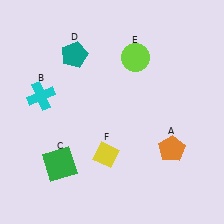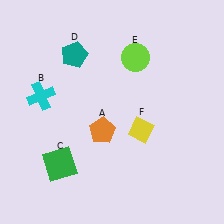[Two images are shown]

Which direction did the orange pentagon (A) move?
The orange pentagon (A) moved left.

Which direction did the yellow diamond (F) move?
The yellow diamond (F) moved right.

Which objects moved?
The objects that moved are: the orange pentagon (A), the yellow diamond (F).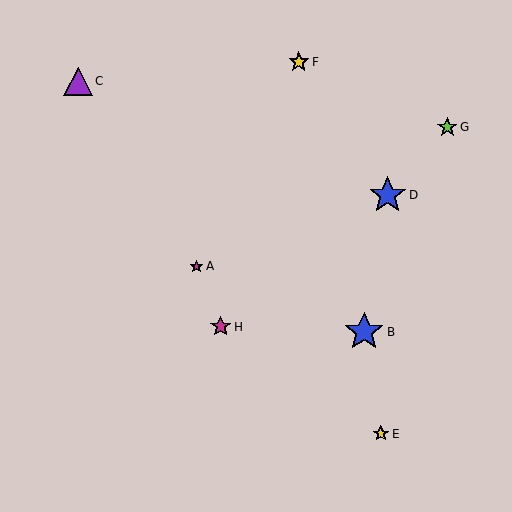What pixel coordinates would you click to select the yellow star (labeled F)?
Click at (299, 62) to select the yellow star F.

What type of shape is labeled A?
Shape A is a magenta star.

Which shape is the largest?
The blue star (labeled B) is the largest.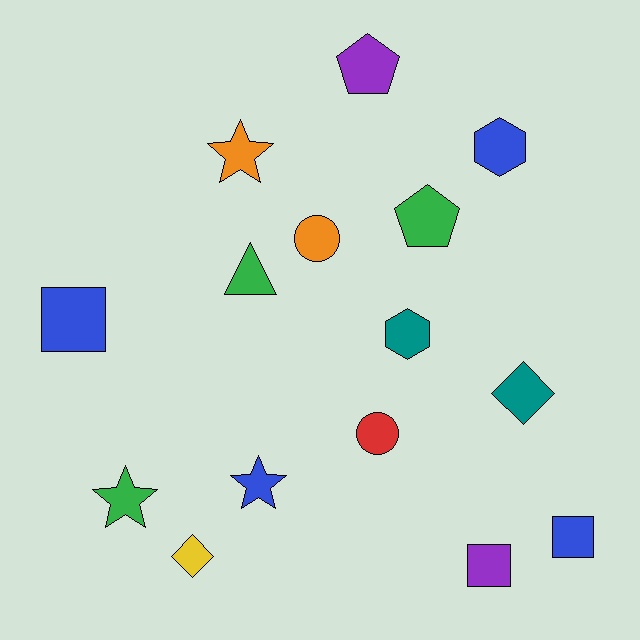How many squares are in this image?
There are 3 squares.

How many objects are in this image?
There are 15 objects.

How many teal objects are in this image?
There are 2 teal objects.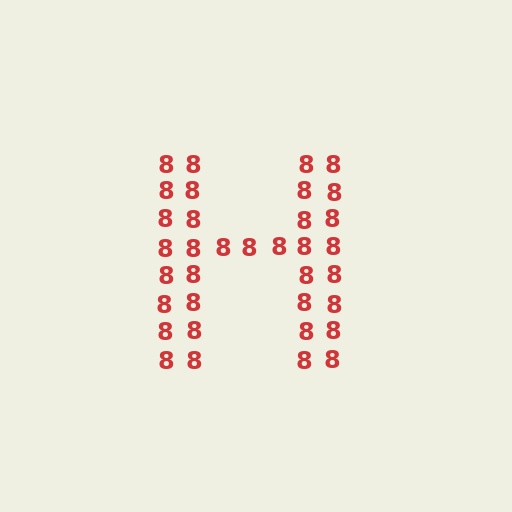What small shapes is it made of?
It is made of small digit 8's.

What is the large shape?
The large shape is the letter H.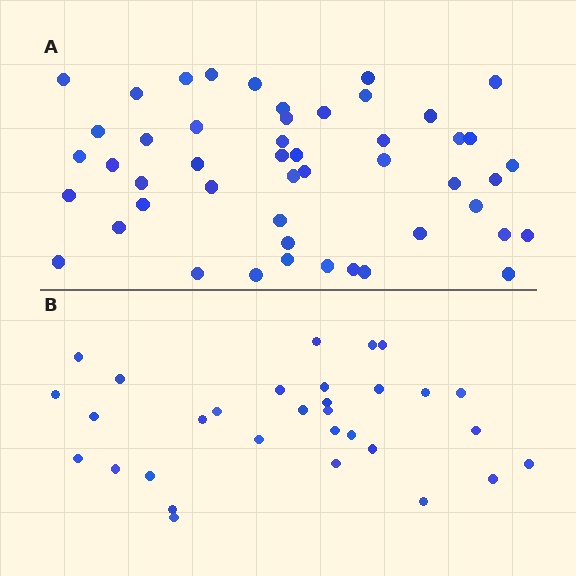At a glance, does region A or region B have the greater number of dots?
Region A (the top region) has more dots.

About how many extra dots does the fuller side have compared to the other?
Region A has approximately 20 more dots than region B.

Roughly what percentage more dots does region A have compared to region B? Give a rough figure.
About 60% more.